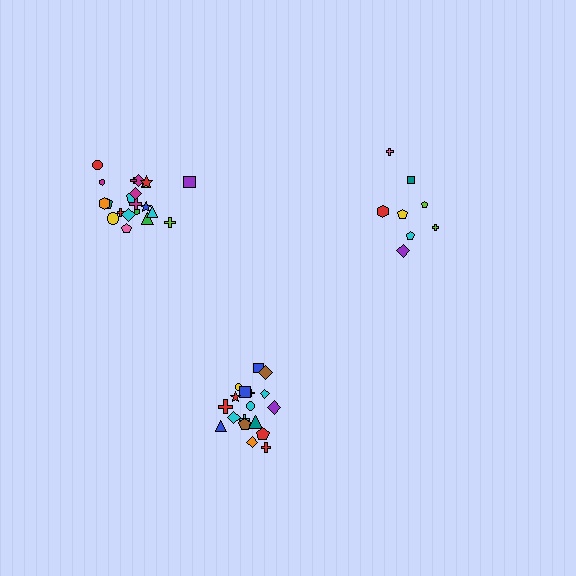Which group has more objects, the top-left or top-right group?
The top-left group.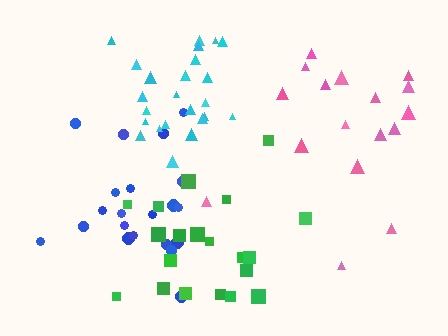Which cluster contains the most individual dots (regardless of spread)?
Cyan (25).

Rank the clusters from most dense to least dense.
cyan, blue, green, pink.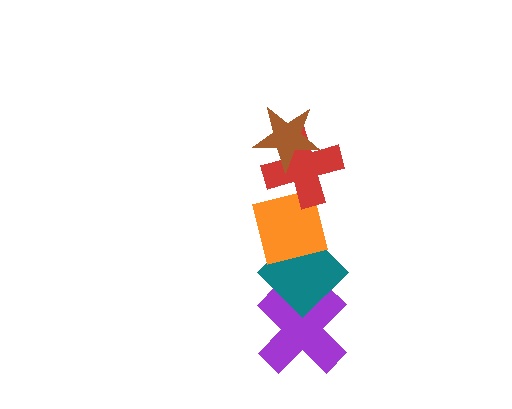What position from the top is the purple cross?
The purple cross is 5th from the top.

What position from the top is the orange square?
The orange square is 3rd from the top.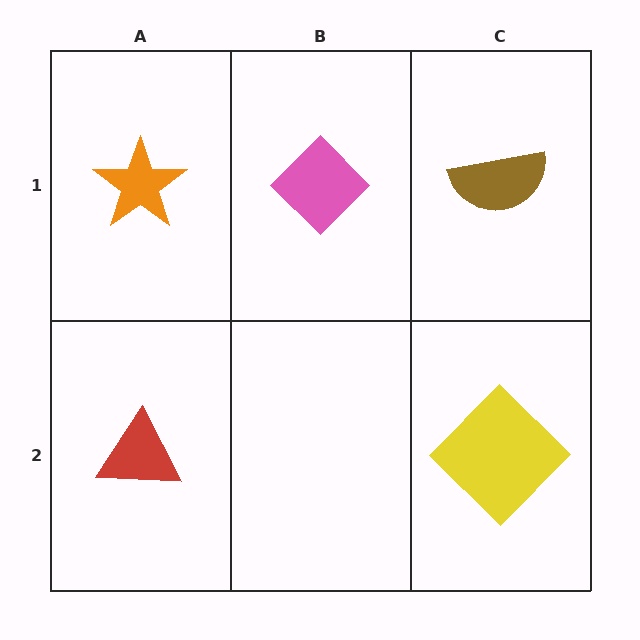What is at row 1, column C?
A brown semicircle.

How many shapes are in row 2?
2 shapes.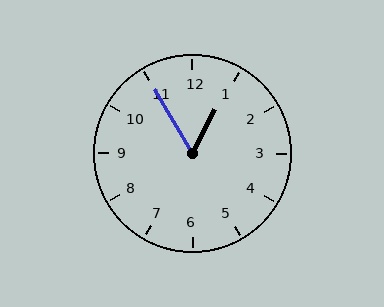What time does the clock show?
12:55.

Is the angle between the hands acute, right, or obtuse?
It is acute.